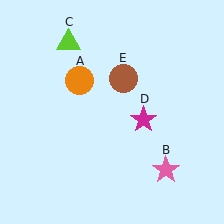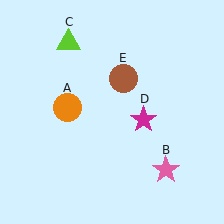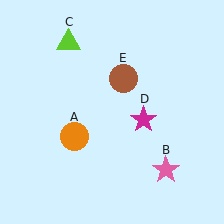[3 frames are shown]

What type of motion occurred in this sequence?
The orange circle (object A) rotated counterclockwise around the center of the scene.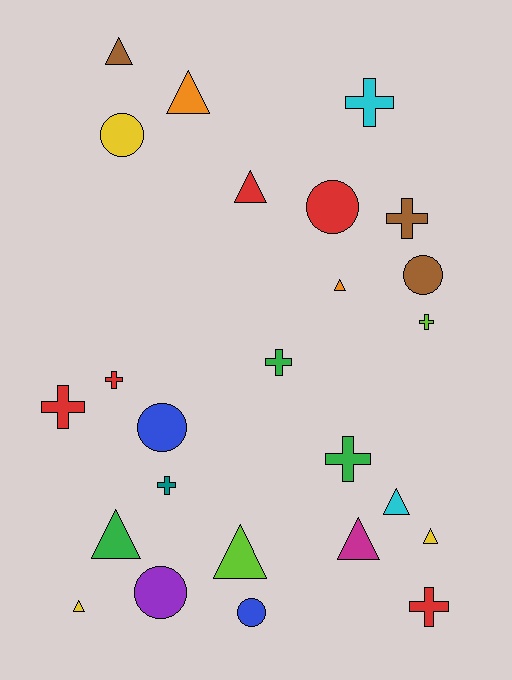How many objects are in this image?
There are 25 objects.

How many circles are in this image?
There are 6 circles.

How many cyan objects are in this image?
There are 2 cyan objects.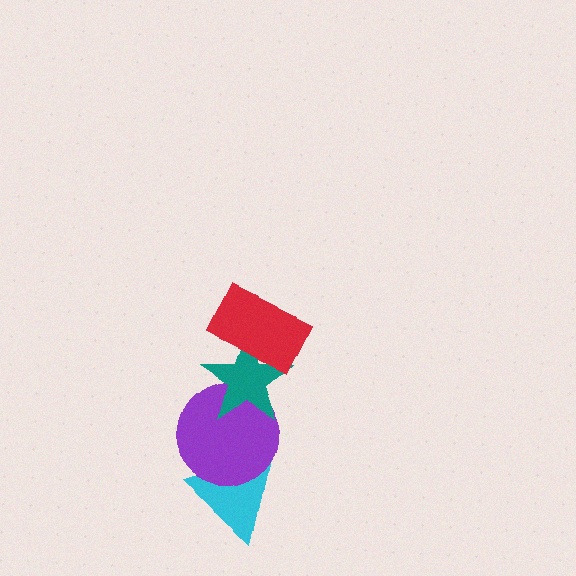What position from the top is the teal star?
The teal star is 2nd from the top.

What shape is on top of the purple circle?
The teal star is on top of the purple circle.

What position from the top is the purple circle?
The purple circle is 3rd from the top.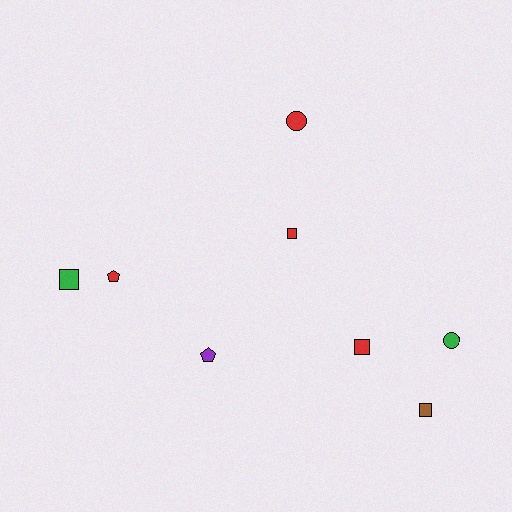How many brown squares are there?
There is 1 brown square.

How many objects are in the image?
There are 8 objects.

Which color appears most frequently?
Red, with 4 objects.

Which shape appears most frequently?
Square, with 4 objects.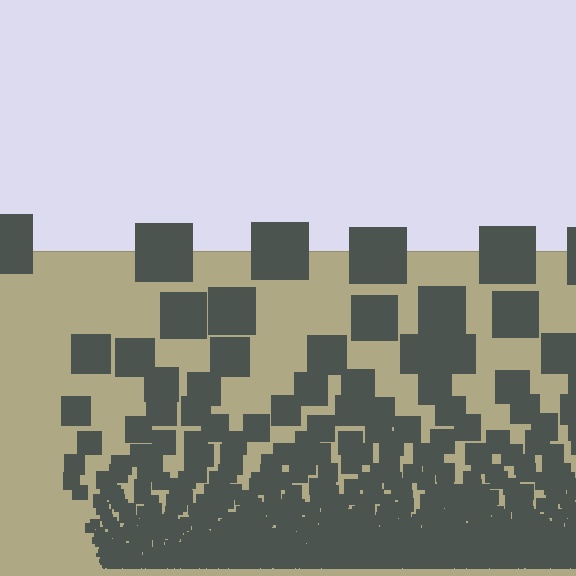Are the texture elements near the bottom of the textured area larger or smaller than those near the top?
Smaller. The gradient is inverted — elements near the bottom are smaller and denser.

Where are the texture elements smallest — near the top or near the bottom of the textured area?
Near the bottom.